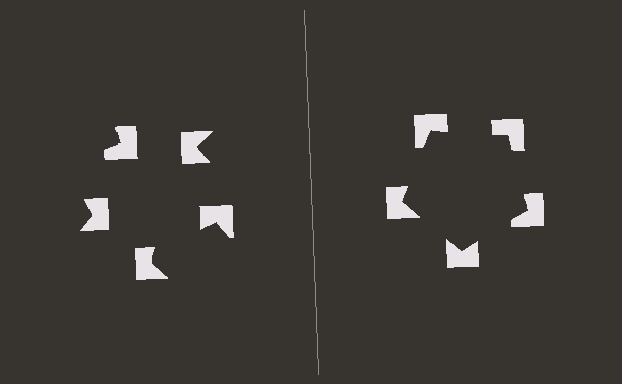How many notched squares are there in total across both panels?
10 — 5 on each side.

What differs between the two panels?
The notched squares are positioned identically on both sides; only the wedge orientations differ. On the right they align to a pentagon; on the left they are misaligned.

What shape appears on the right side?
An illusory pentagon.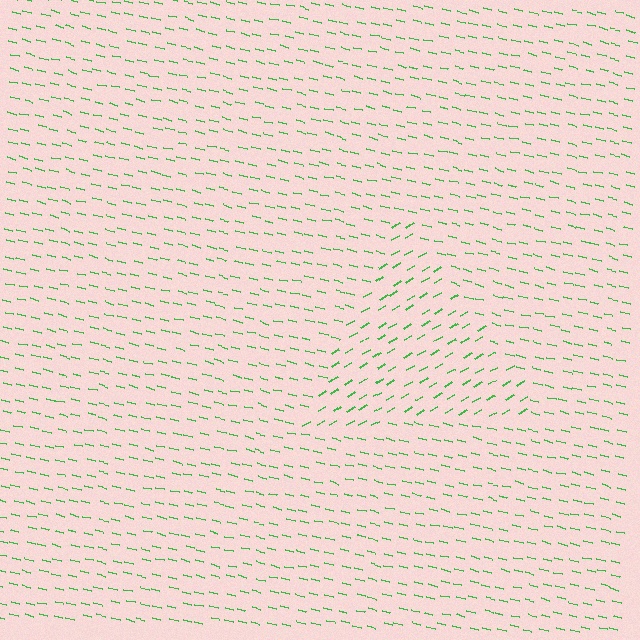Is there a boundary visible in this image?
Yes, there is a texture boundary formed by a change in line orientation.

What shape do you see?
I see a triangle.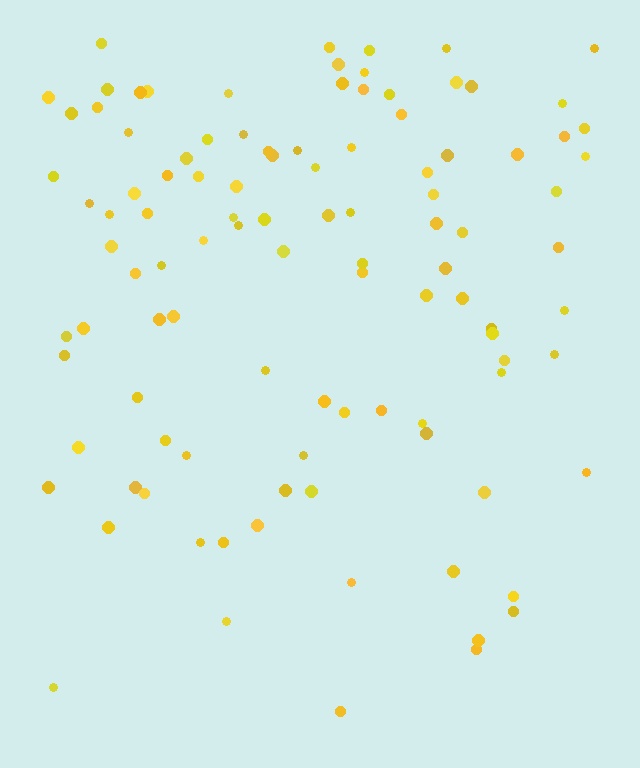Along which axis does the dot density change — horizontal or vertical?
Vertical.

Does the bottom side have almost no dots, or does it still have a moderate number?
Still a moderate number, just noticeably fewer than the top.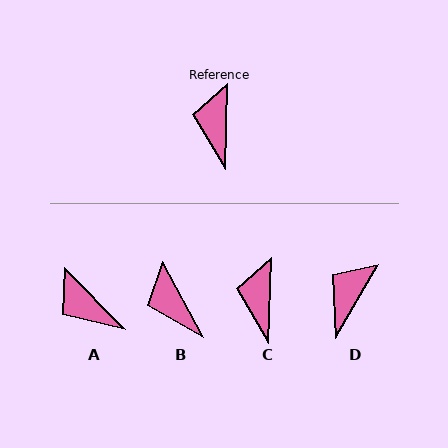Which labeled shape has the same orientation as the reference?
C.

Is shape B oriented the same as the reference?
No, it is off by about 30 degrees.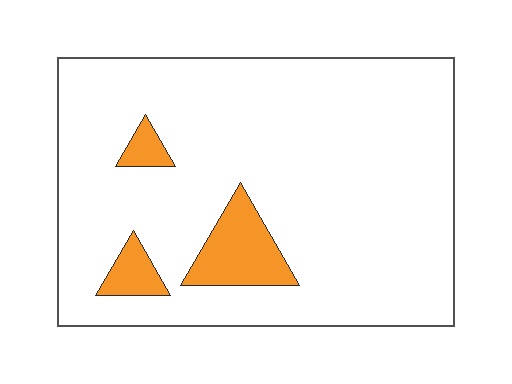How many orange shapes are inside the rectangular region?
3.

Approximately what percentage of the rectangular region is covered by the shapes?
Approximately 10%.